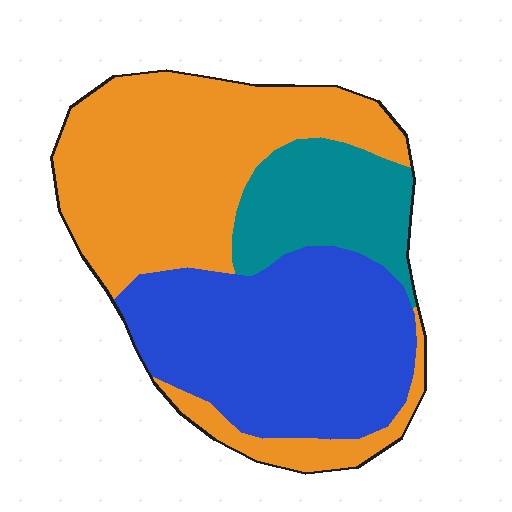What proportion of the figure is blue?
Blue covers around 40% of the figure.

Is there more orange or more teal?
Orange.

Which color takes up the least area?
Teal, at roughly 15%.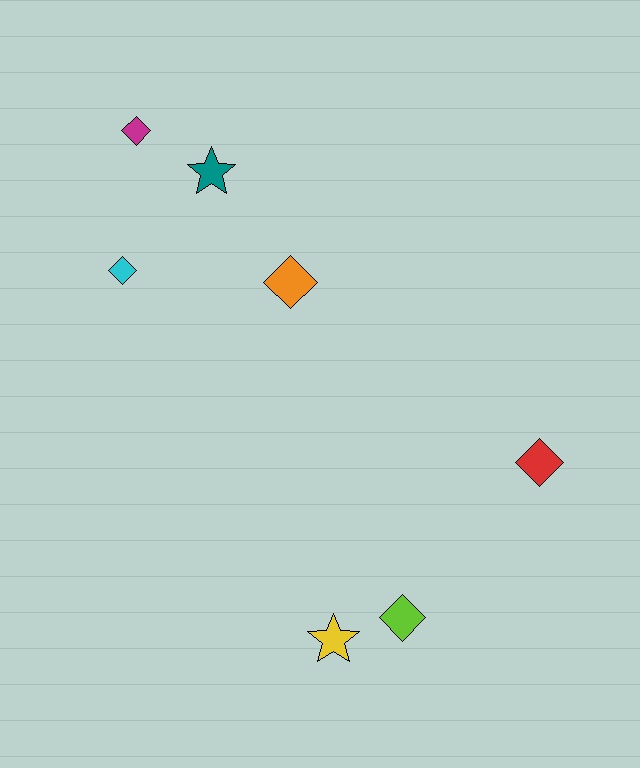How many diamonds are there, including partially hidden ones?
There are 5 diamonds.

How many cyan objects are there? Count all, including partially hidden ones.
There is 1 cyan object.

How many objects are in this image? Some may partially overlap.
There are 7 objects.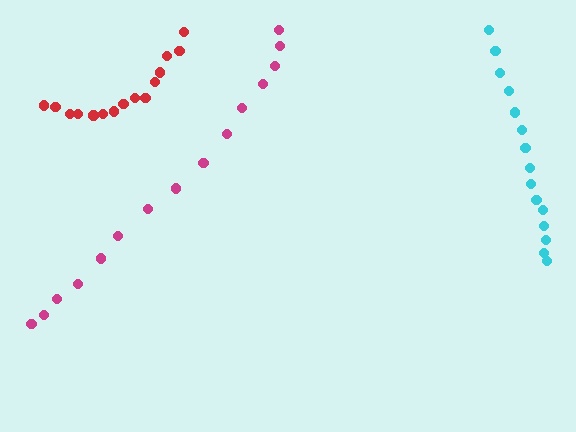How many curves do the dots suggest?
There are 3 distinct paths.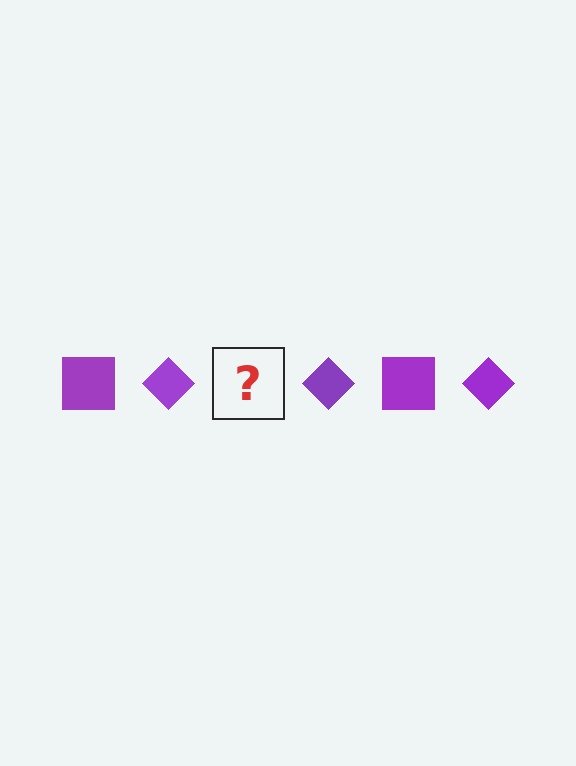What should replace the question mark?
The question mark should be replaced with a purple square.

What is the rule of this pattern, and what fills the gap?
The rule is that the pattern cycles through square, diamond shapes in purple. The gap should be filled with a purple square.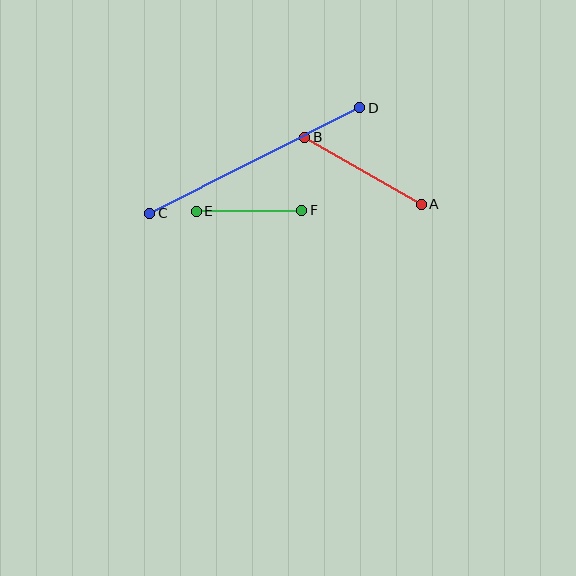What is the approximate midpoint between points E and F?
The midpoint is at approximately (249, 211) pixels.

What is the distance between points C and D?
The distance is approximately 235 pixels.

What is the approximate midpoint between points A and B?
The midpoint is at approximately (363, 171) pixels.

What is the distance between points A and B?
The distance is approximately 134 pixels.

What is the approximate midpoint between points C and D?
The midpoint is at approximately (255, 161) pixels.